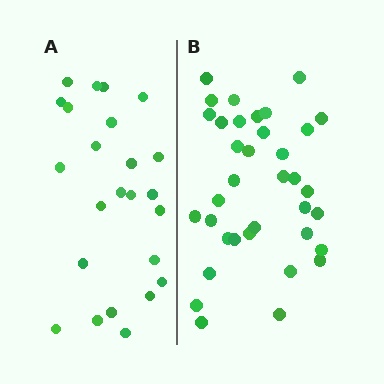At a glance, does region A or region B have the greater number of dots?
Region B (the right region) has more dots.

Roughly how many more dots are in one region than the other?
Region B has roughly 12 or so more dots than region A.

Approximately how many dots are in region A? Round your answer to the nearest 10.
About 20 dots. (The exact count is 24, which rounds to 20.)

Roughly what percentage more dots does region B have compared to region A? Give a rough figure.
About 50% more.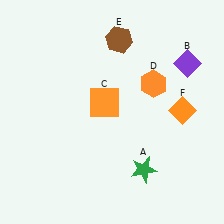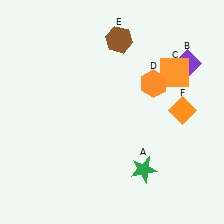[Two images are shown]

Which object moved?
The orange square (C) moved right.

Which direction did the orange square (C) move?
The orange square (C) moved right.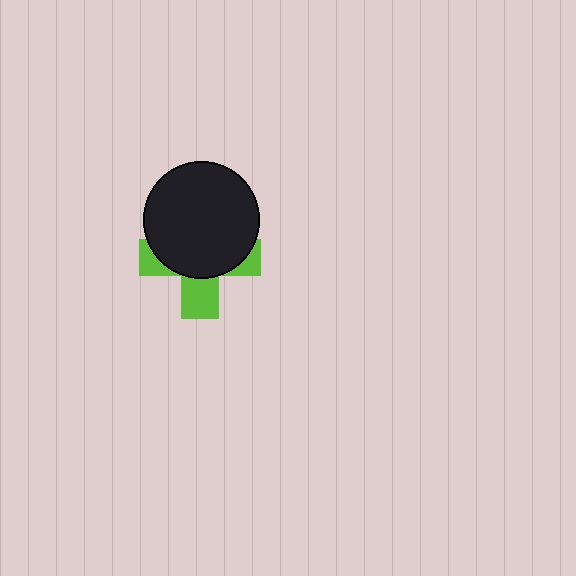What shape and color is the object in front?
The object in front is a black circle.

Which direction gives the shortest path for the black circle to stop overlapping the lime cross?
Moving up gives the shortest separation.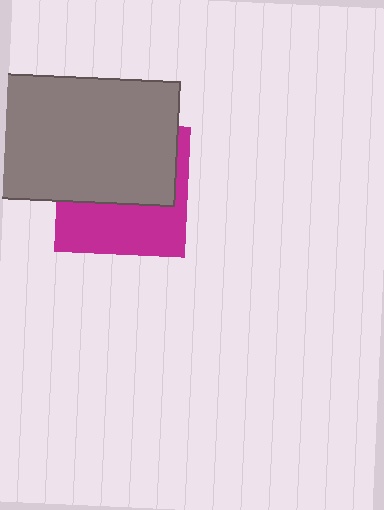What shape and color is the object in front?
The object in front is a gray rectangle.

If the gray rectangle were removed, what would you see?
You would see the complete magenta square.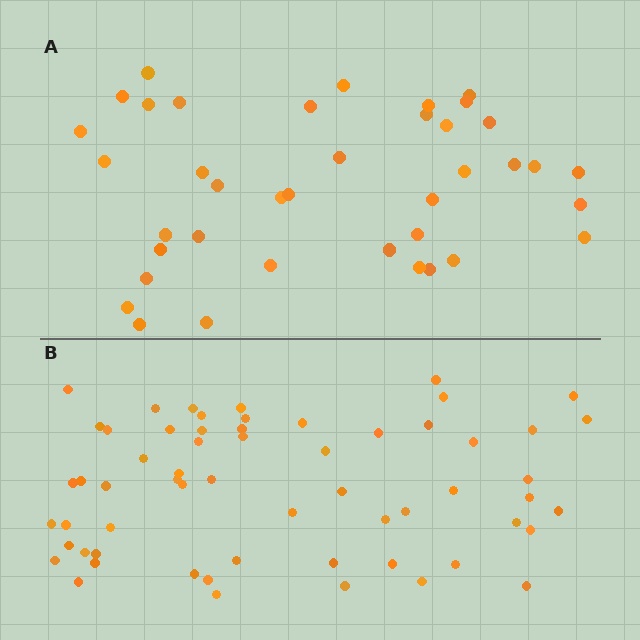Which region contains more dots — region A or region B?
Region B (the bottom region) has more dots.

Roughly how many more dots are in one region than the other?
Region B has approximately 20 more dots than region A.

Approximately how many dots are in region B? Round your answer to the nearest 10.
About 60 dots.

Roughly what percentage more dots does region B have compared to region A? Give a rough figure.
About 55% more.